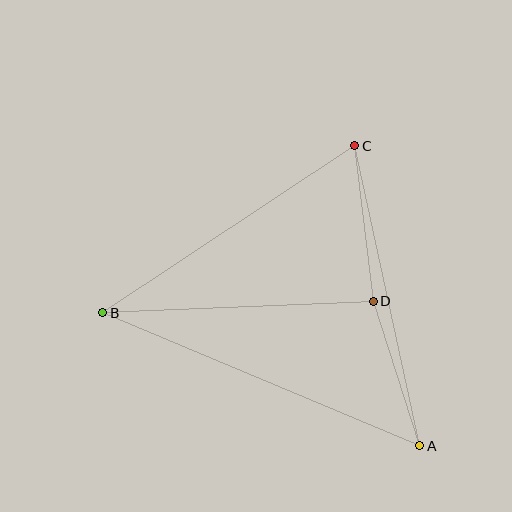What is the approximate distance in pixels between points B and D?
The distance between B and D is approximately 271 pixels.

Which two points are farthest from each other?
Points A and B are farthest from each other.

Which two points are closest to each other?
Points A and D are closest to each other.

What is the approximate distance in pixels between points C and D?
The distance between C and D is approximately 157 pixels.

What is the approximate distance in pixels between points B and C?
The distance between B and C is approximately 302 pixels.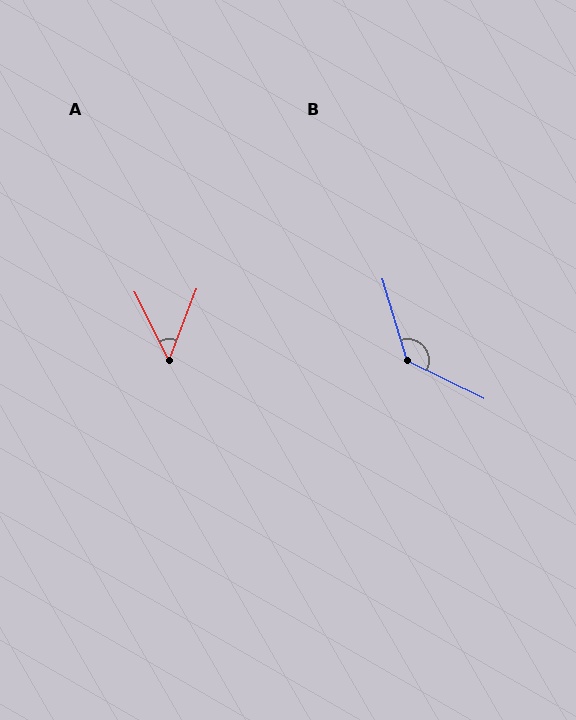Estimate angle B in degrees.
Approximately 133 degrees.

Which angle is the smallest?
A, at approximately 47 degrees.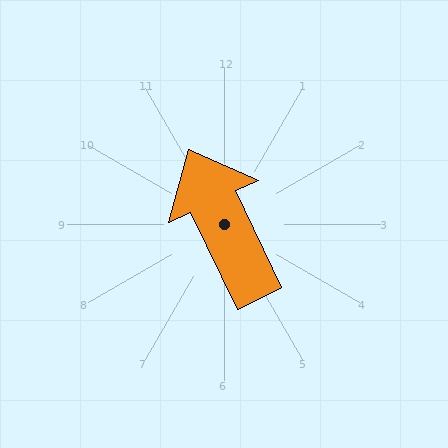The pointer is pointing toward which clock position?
Roughly 11 o'clock.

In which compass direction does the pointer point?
Northwest.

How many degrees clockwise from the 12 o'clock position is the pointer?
Approximately 335 degrees.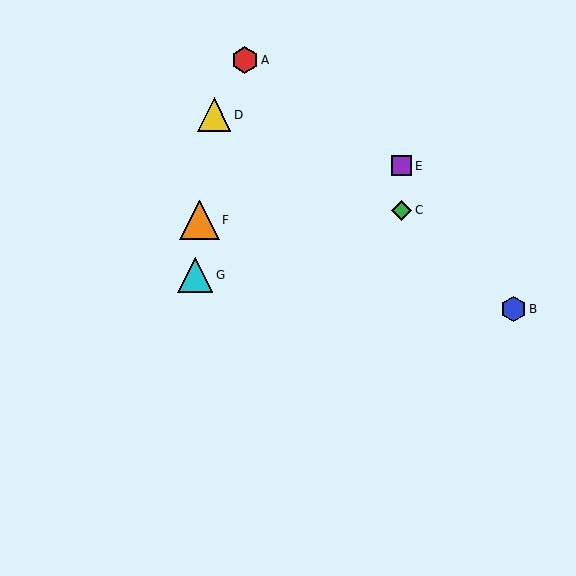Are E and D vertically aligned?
No, E is at x≈402 and D is at x≈214.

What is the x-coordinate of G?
Object G is at x≈195.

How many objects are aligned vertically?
2 objects (C, E) are aligned vertically.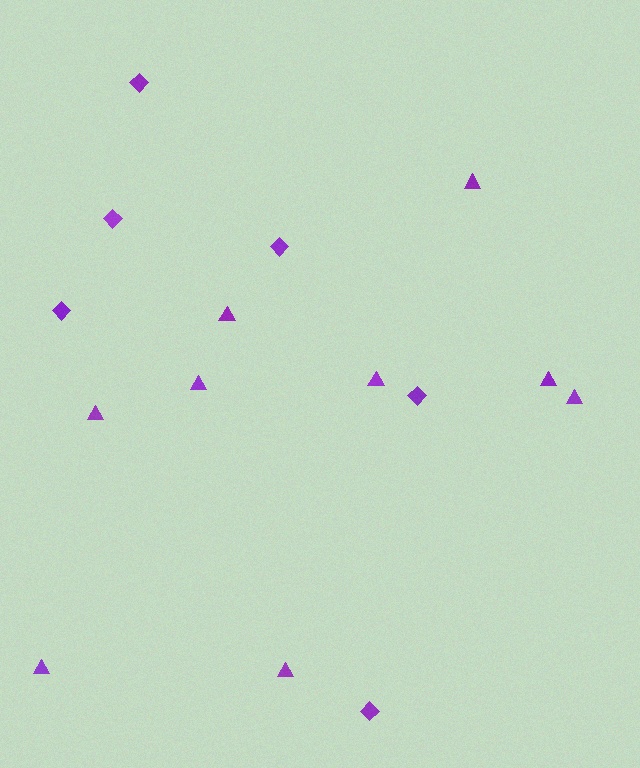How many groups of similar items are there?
There are 2 groups: one group of triangles (9) and one group of diamonds (6).